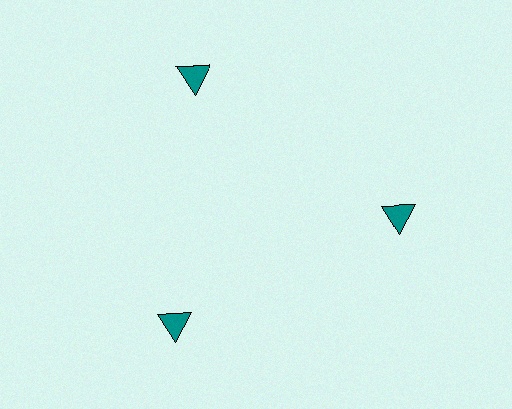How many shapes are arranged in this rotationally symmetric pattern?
There are 3 shapes, arranged in 3 groups of 1.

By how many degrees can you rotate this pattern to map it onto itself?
The pattern maps onto itself every 120 degrees of rotation.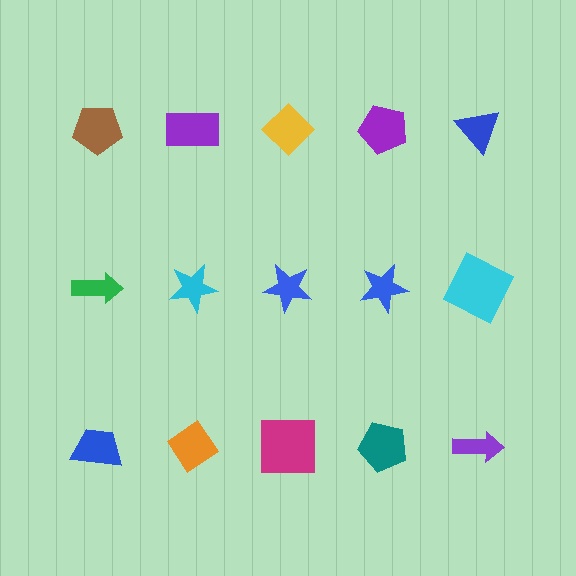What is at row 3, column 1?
A blue trapezoid.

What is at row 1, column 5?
A blue triangle.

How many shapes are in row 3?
5 shapes.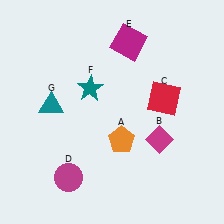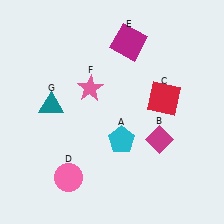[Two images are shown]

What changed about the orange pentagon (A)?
In Image 1, A is orange. In Image 2, it changed to cyan.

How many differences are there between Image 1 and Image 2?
There are 3 differences between the two images.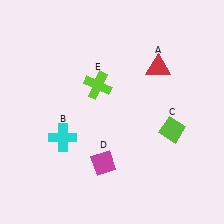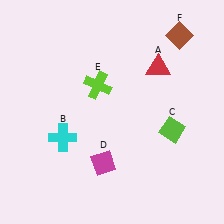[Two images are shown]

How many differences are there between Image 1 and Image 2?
There is 1 difference between the two images.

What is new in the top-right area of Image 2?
A brown diamond (F) was added in the top-right area of Image 2.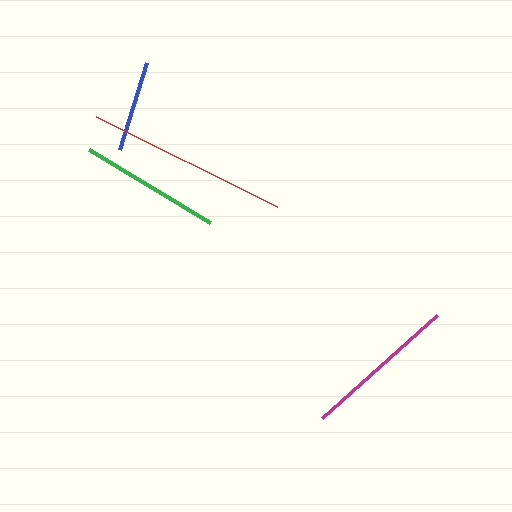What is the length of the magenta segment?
The magenta segment is approximately 154 pixels long.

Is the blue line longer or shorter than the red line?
The red line is longer than the blue line.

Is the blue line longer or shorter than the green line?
The green line is longer than the blue line.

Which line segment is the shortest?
The blue line is the shortest at approximately 91 pixels.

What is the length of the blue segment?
The blue segment is approximately 91 pixels long.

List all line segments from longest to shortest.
From longest to shortest: red, magenta, green, blue.